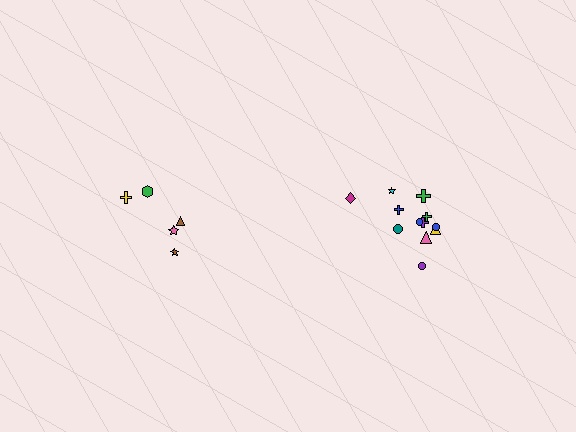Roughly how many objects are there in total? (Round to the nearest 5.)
Roughly 15 objects in total.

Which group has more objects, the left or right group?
The right group.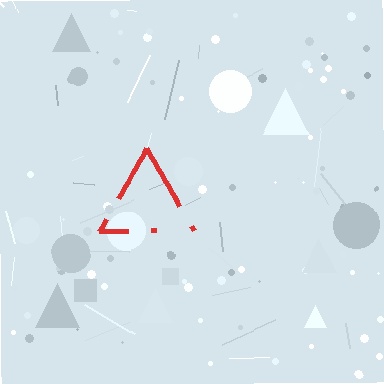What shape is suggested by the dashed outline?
The dashed outline suggests a triangle.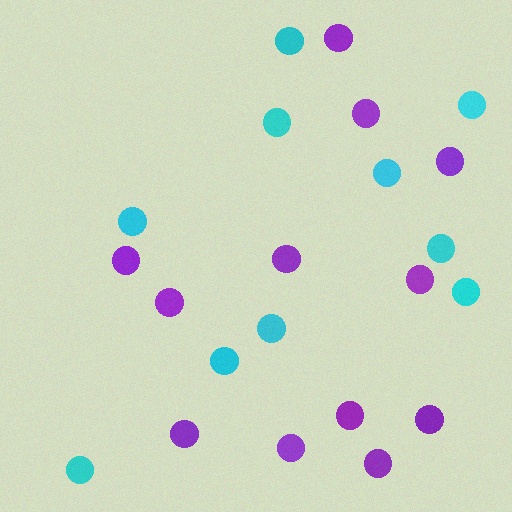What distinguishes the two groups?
There are 2 groups: one group of cyan circles (10) and one group of purple circles (12).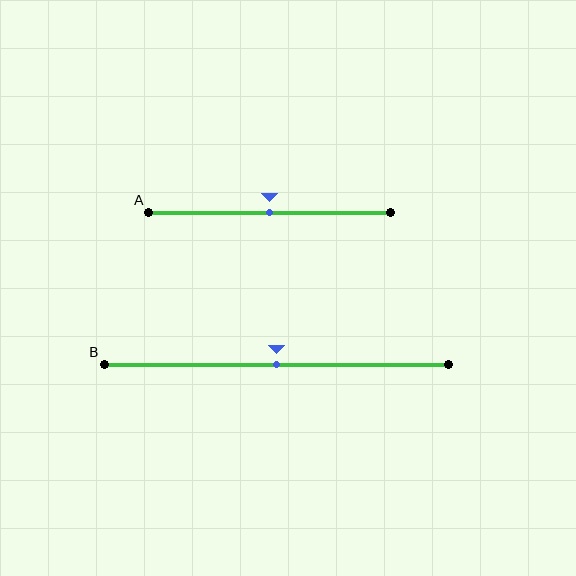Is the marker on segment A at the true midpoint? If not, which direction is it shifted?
Yes, the marker on segment A is at the true midpoint.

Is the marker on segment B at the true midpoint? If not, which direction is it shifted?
Yes, the marker on segment B is at the true midpoint.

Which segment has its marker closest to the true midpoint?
Segment A has its marker closest to the true midpoint.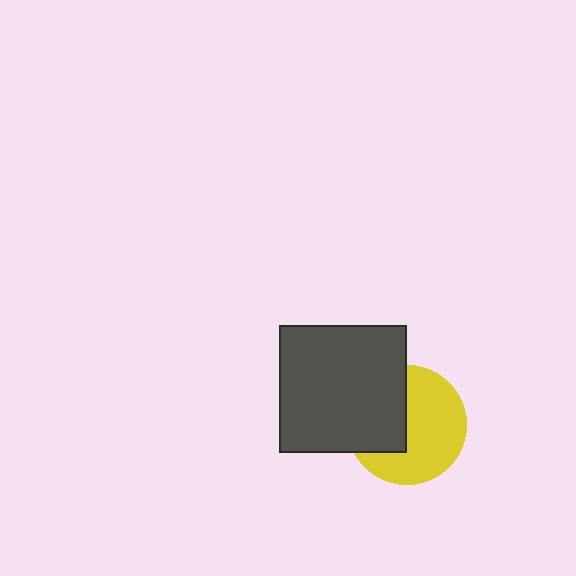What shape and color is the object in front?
The object in front is a dark gray square.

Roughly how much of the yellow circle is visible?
About half of it is visible (roughly 60%).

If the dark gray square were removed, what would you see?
You would see the complete yellow circle.